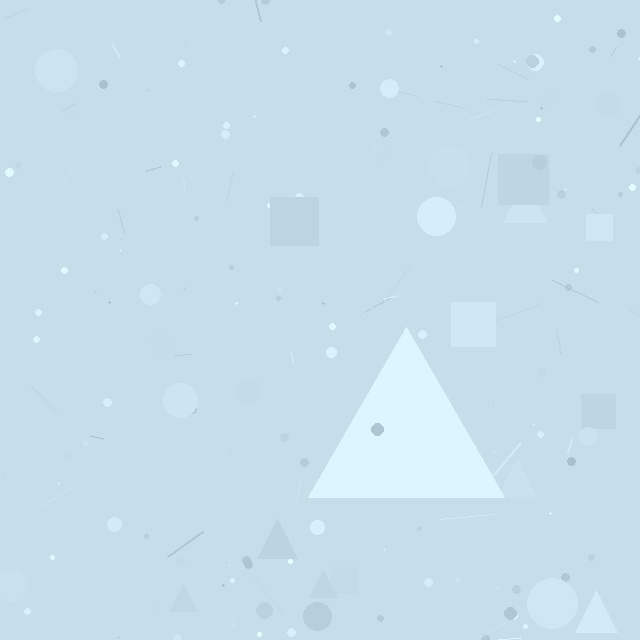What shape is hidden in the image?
A triangle is hidden in the image.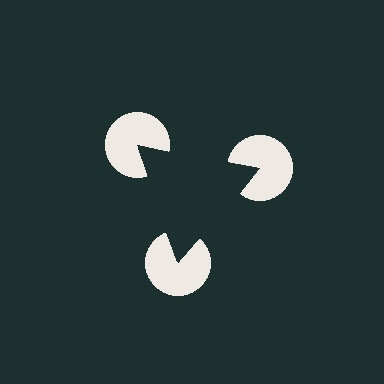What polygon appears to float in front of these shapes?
An illusory triangle — its edges are inferred from the aligned wedge cuts in the pac-man discs, not physically drawn.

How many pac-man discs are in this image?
There are 3 — one at each vertex of the illusory triangle.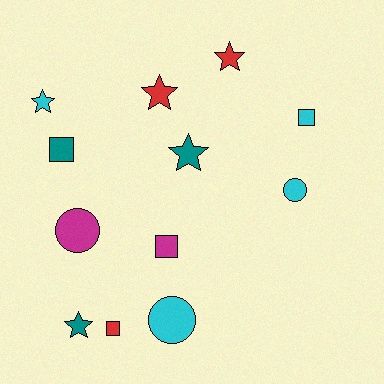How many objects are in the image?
There are 12 objects.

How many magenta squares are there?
There is 1 magenta square.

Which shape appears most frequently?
Star, with 5 objects.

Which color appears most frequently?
Cyan, with 4 objects.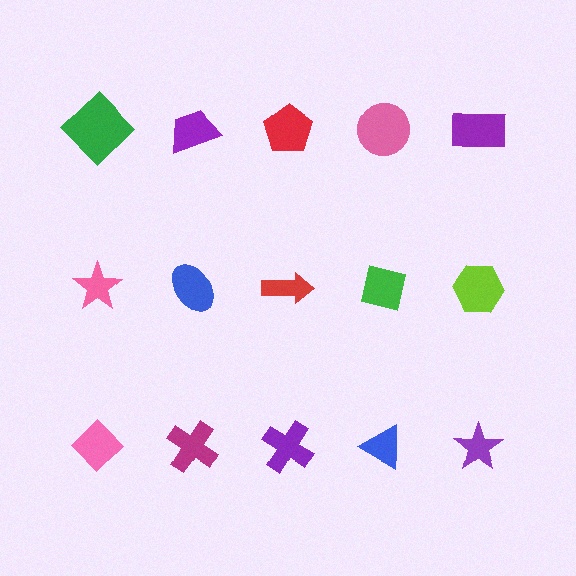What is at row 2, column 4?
A green square.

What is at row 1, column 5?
A purple rectangle.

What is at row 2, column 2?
A blue ellipse.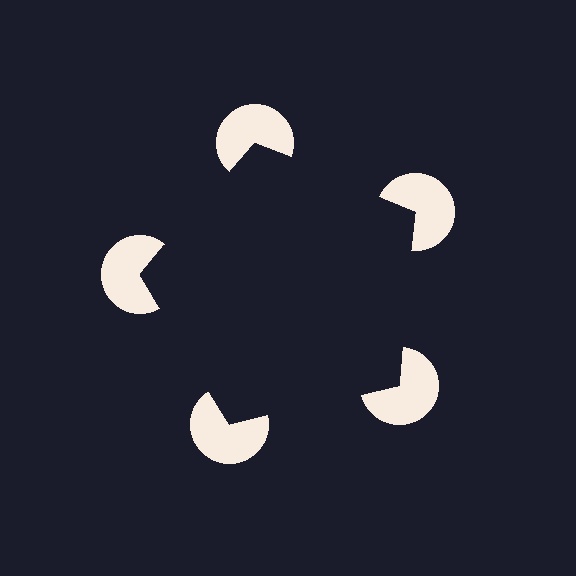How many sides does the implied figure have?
5 sides.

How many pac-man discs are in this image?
There are 5 — one at each vertex of the illusory pentagon.